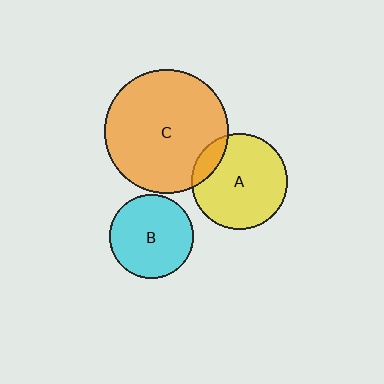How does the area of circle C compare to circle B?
Approximately 2.2 times.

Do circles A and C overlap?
Yes.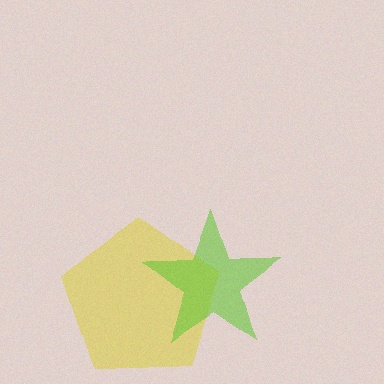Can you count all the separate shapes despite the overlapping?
Yes, there are 2 separate shapes.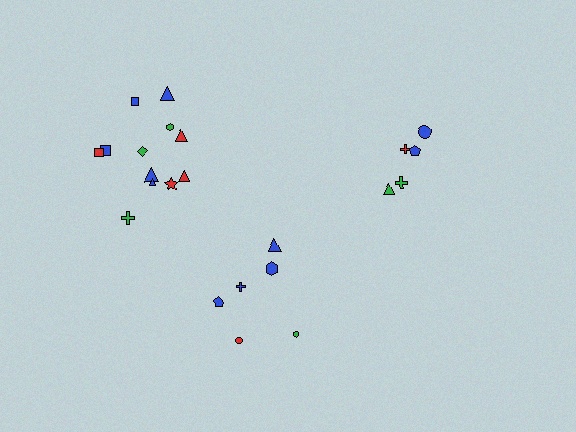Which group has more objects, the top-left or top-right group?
The top-left group.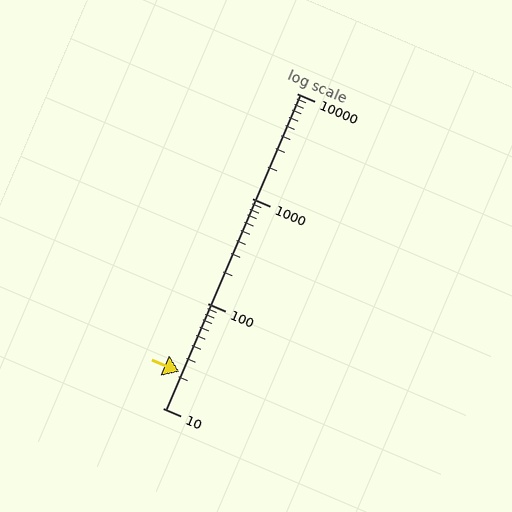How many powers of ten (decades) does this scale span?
The scale spans 3 decades, from 10 to 10000.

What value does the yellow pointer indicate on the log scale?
The pointer indicates approximately 22.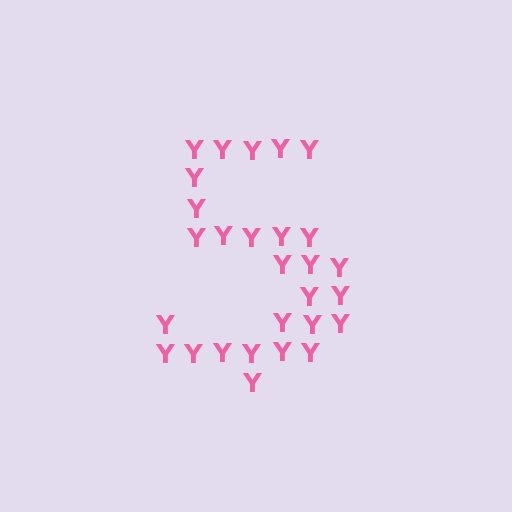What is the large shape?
The large shape is the digit 5.